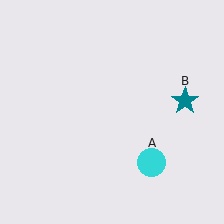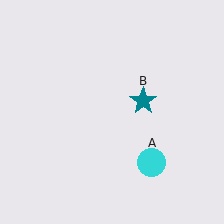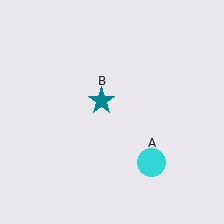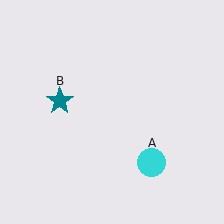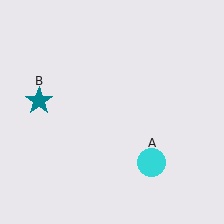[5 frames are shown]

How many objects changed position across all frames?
1 object changed position: teal star (object B).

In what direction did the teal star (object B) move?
The teal star (object B) moved left.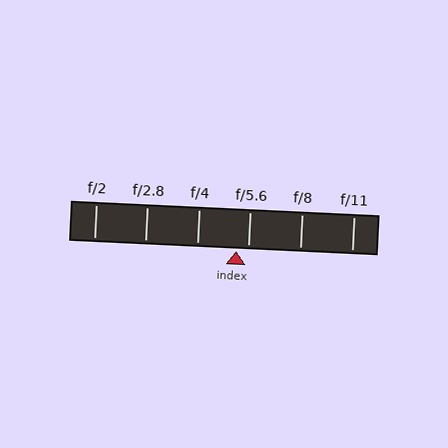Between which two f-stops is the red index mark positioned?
The index mark is between f/4 and f/5.6.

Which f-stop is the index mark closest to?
The index mark is closest to f/5.6.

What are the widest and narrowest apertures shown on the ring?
The widest aperture shown is f/2 and the narrowest is f/11.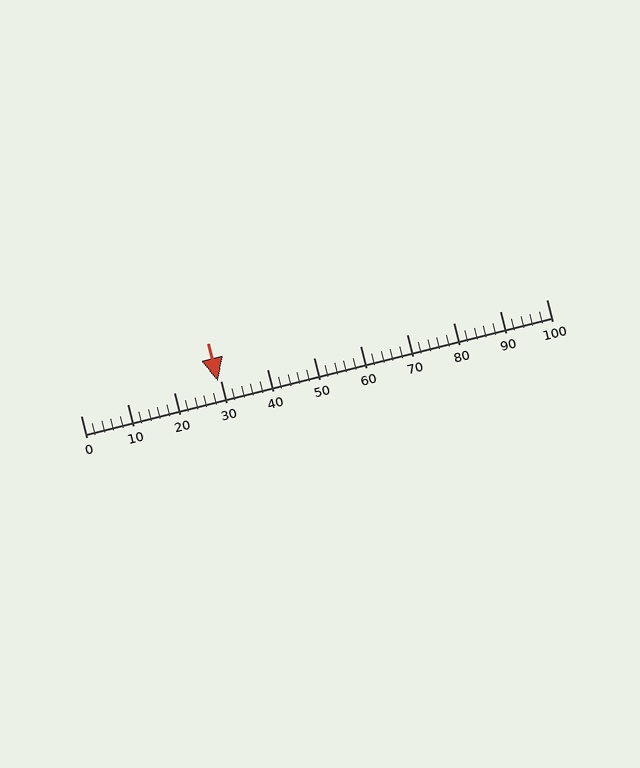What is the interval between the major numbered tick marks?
The major tick marks are spaced 10 units apart.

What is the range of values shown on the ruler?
The ruler shows values from 0 to 100.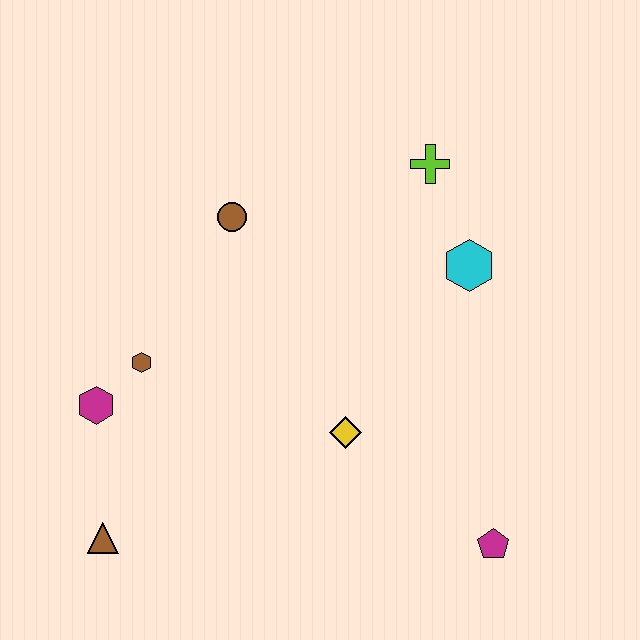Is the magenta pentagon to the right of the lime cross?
Yes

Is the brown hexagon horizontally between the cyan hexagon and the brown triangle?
Yes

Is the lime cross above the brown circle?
Yes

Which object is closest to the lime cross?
The cyan hexagon is closest to the lime cross.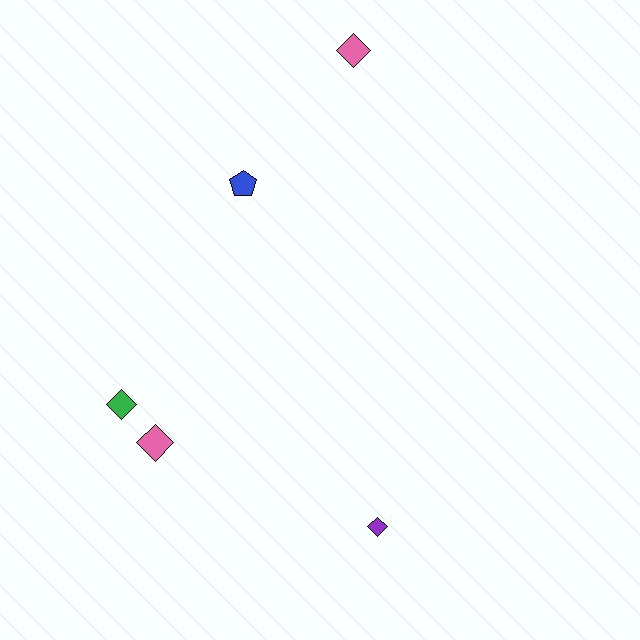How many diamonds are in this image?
There are 4 diamonds.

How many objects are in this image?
There are 5 objects.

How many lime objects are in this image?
There are no lime objects.